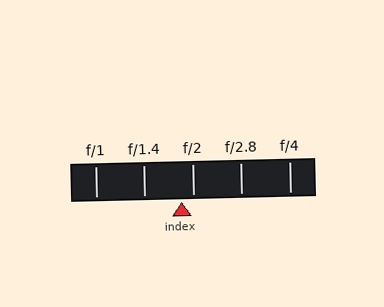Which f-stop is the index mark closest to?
The index mark is closest to f/2.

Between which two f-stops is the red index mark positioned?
The index mark is between f/1.4 and f/2.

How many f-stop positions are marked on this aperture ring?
There are 5 f-stop positions marked.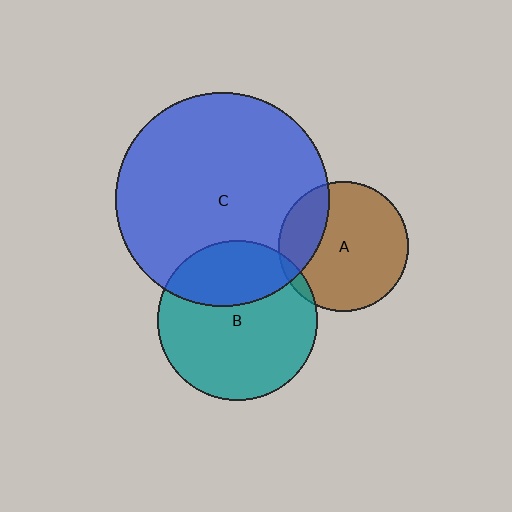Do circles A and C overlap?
Yes.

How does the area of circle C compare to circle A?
Approximately 2.7 times.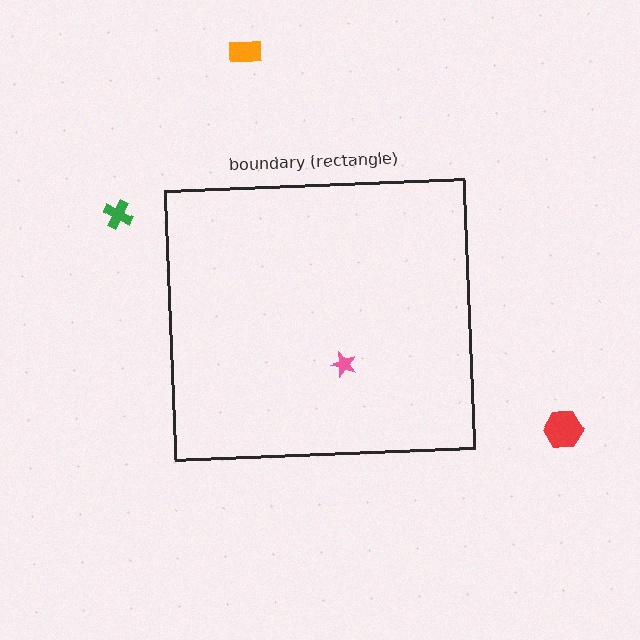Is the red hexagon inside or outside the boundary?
Outside.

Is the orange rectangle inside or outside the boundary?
Outside.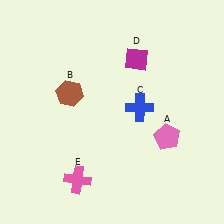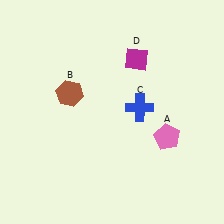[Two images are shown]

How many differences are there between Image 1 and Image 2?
There is 1 difference between the two images.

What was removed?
The pink cross (E) was removed in Image 2.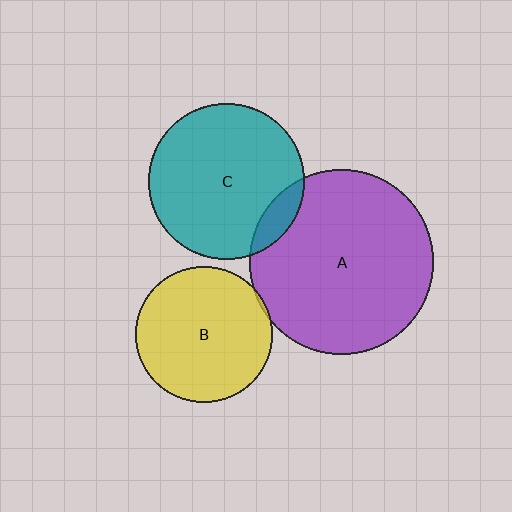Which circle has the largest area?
Circle A (purple).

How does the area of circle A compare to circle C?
Approximately 1.4 times.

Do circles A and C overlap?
Yes.